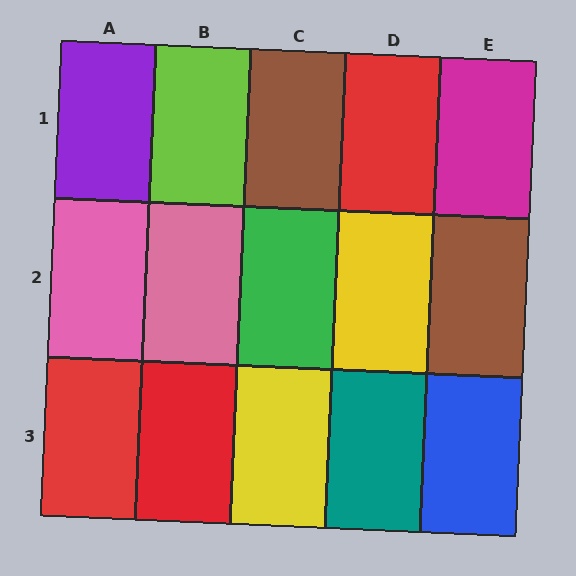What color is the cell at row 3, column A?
Red.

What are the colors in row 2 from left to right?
Pink, pink, green, yellow, brown.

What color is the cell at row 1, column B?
Lime.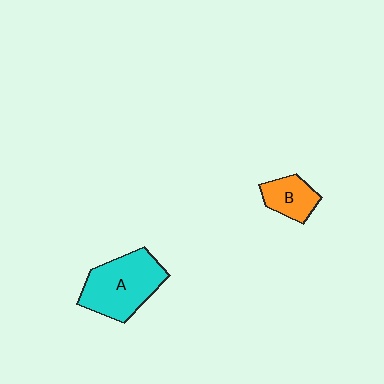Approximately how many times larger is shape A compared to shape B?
Approximately 2.1 times.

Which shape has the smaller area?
Shape B (orange).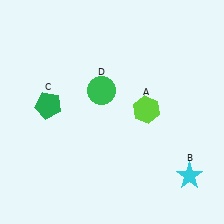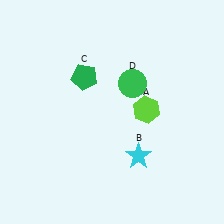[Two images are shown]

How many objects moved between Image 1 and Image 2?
3 objects moved between the two images.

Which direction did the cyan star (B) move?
The cyan star (B) moved left.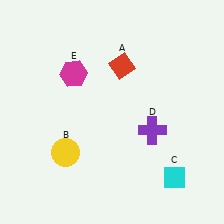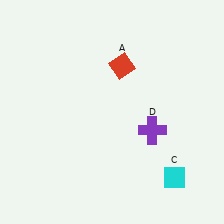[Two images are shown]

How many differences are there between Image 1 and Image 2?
There are 2 differences between the two images.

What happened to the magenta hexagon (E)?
The magenta hexagon (E) was removed in Image 2. It was in the top-left area of Image 1.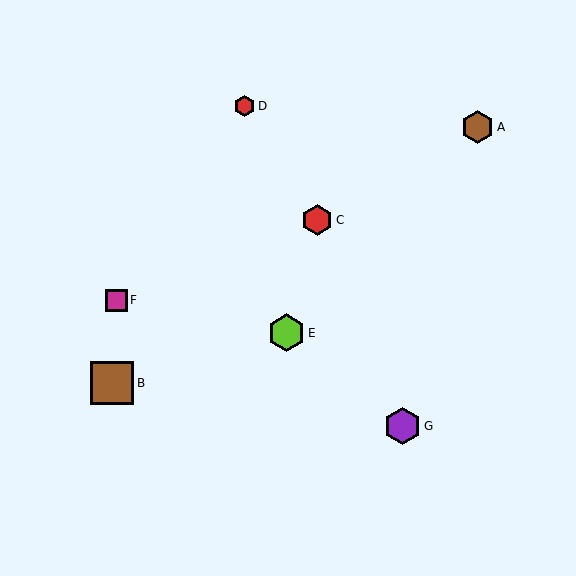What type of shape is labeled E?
Shape E is a lime hexagon.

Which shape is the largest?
The brown square (labeled B) is the largest.